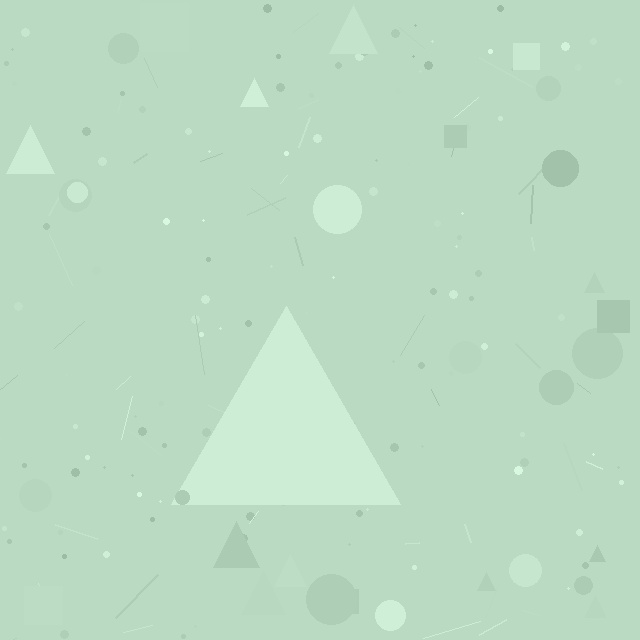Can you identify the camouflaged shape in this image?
The camouflaged shape is a triangle.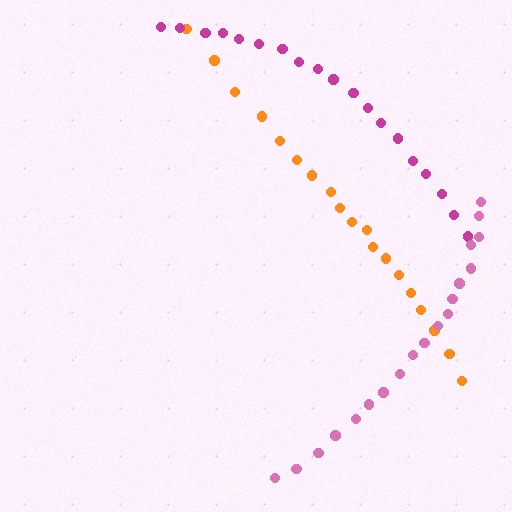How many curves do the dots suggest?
There are 3 distinct paths.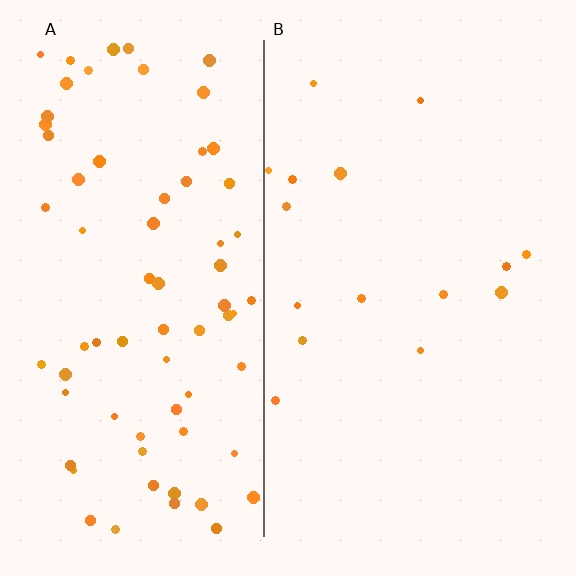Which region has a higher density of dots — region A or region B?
A (the left).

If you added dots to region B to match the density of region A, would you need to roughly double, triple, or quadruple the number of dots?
Approximately quadruple.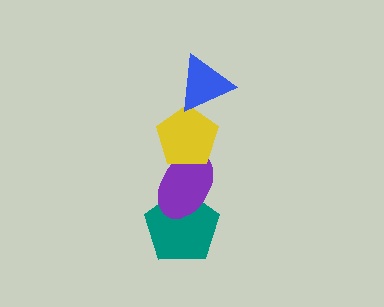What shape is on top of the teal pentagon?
The purple ellipse is on top of the teal pentagon.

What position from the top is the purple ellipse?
The purple ellipse is 3rd from the top.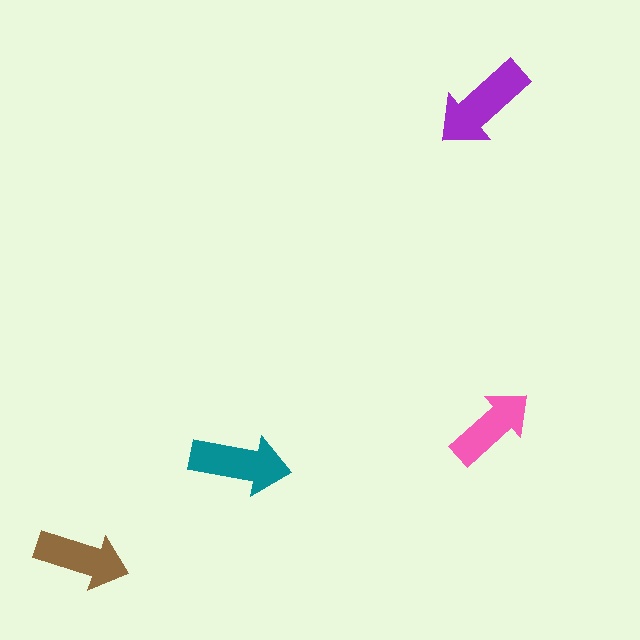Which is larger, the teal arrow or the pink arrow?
The teal one.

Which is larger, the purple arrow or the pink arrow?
The purple one.